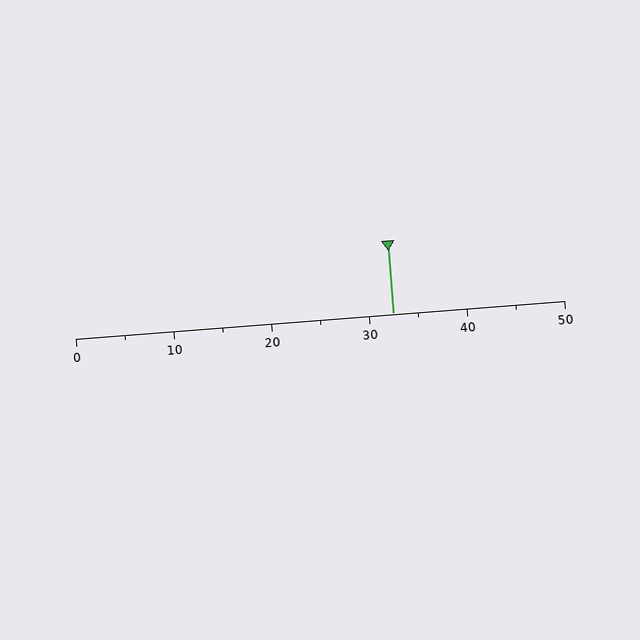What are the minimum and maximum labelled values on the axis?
The axis runs from 0 to 50.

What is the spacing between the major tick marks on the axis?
The major ticks are spaced 10 apart.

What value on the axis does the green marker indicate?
The marker indicates approximately 32.5.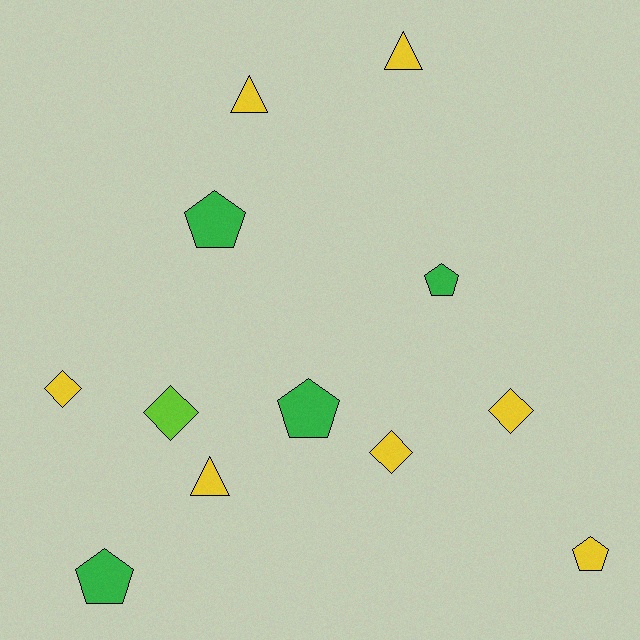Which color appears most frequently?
Yellow, with 7 objects.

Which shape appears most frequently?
Pentagon, with 5 objects.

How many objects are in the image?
There are 12 objects.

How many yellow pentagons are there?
There is 1 yellow pentagon.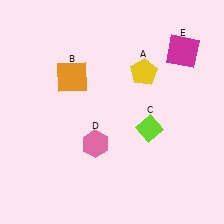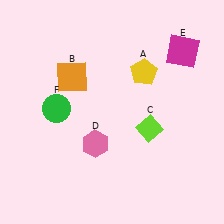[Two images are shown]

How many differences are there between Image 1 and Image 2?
There is 1 difference between the two images.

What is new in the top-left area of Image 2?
A green circle (F) was added in the top-left area of Image 2.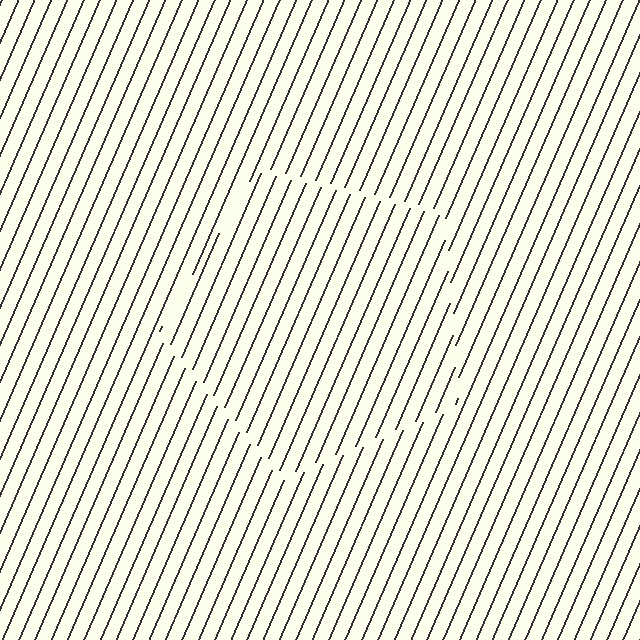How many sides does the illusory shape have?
5 sides — the line-ends trace a pentagon.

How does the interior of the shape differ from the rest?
The interior of the shape contains the same grating, shifted by half a period — the contour is defined by the phase discontinuity where line-ends from the inner and outer gratings abut.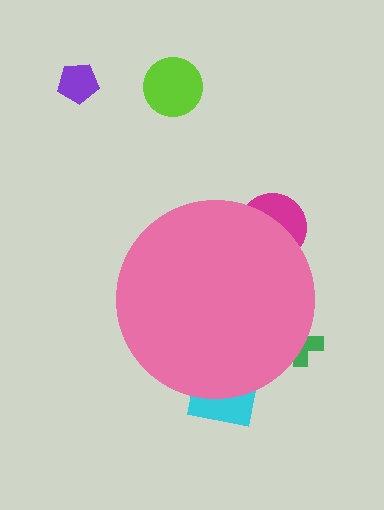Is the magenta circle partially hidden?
Yes, the magenta circle is partially hidden behind the pink circle.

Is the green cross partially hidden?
Yes, the green cross is partially hidden behind the pink circle.